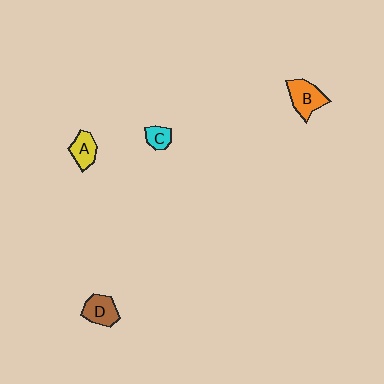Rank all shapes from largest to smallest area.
From largest to smallest: B (orange), D (brown), A (yellow), C (cyan).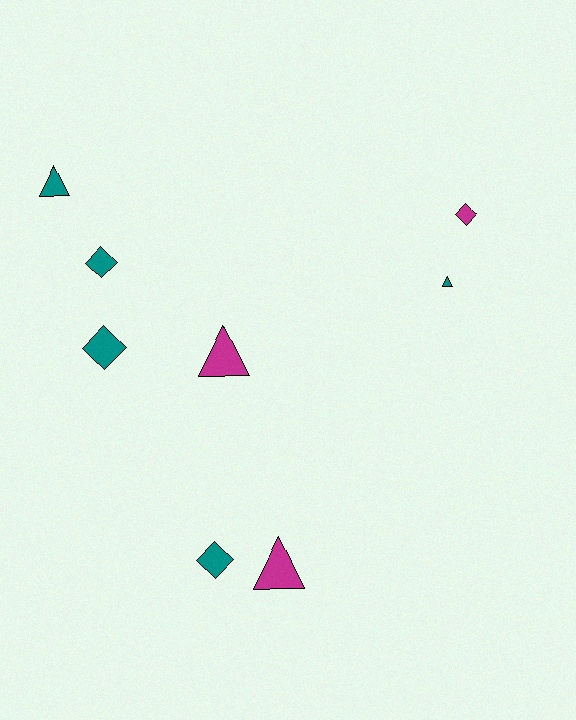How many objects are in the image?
There are 8 objects.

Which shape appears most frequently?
Diamond, with 4 objects.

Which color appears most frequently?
Teal, with 5 objects.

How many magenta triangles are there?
There are 2 magenta triangles.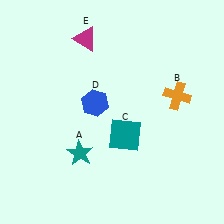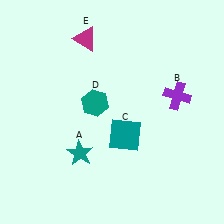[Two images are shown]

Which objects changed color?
B changed from orange to purple. D changed from blue to teal.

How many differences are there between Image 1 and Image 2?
There are 2 differences between the two images.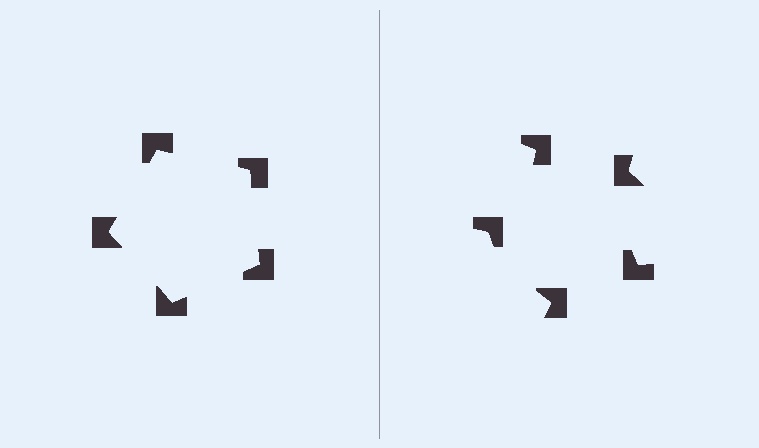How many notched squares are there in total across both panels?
10 — 5 on each side.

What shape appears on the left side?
An illusory pentagon.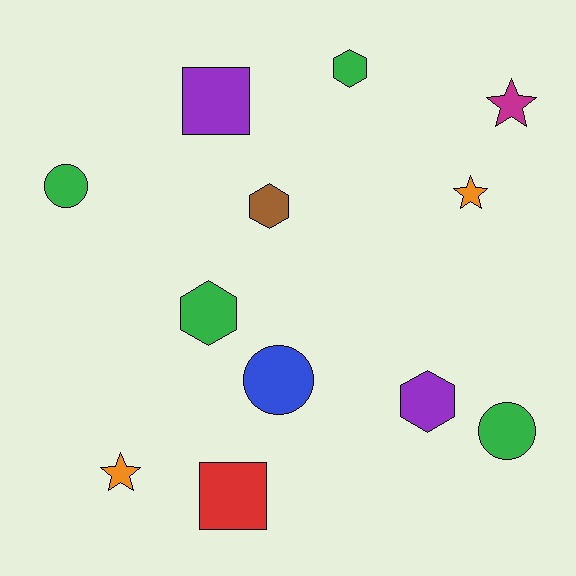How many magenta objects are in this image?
There is 1 magenta object.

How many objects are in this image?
There are 12 objects.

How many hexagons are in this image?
There are 4 hexagons.